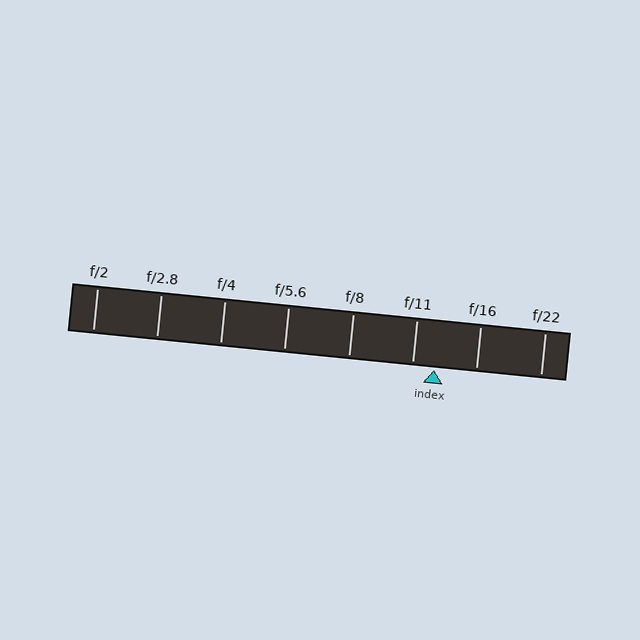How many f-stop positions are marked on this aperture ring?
There are 8 f-stop positions marked.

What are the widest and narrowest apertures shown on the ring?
The widest aperture shown is f/2 and the narrowest is f/22.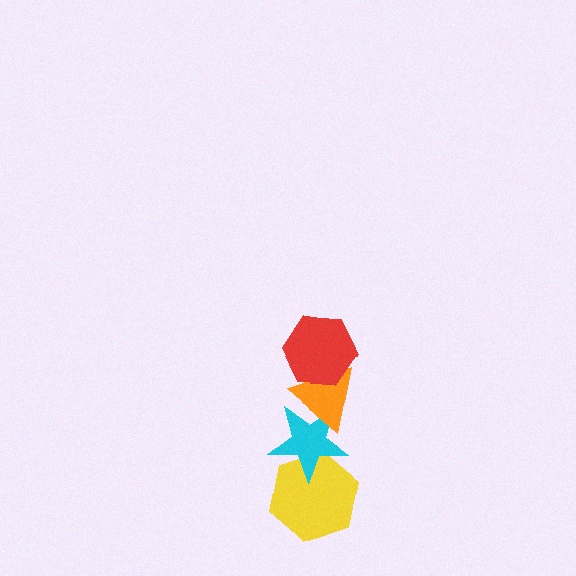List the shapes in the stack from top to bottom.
From top to bottom: the red hexagon, the orange triangle, the cyan star, the yellow hexagon.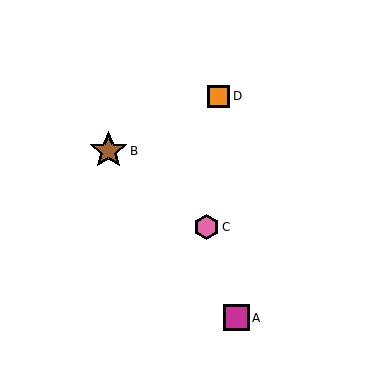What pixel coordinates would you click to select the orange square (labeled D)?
Click at (219, 96) to select the orange square D.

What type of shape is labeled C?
Shape C is a pink hexagon.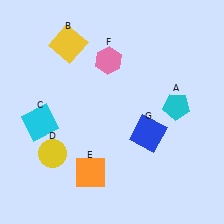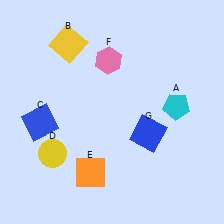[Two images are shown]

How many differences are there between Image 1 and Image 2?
There is 1 difference between the two images.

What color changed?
The square (C) changed from cyan in Image 1 to blue in Image 2.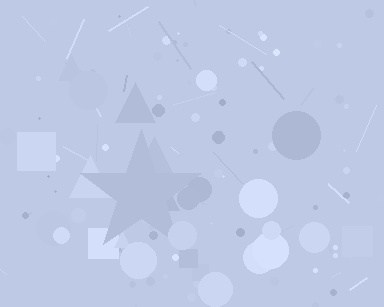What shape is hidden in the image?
A star is hidden in the image.